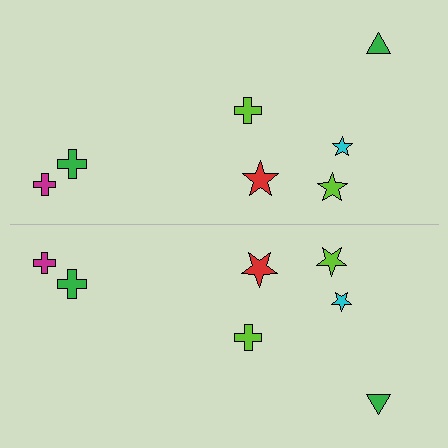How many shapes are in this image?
There are 14 shapes in this image.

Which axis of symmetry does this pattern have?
The pattern has a horizontal axis of symmetry running through the center of the image.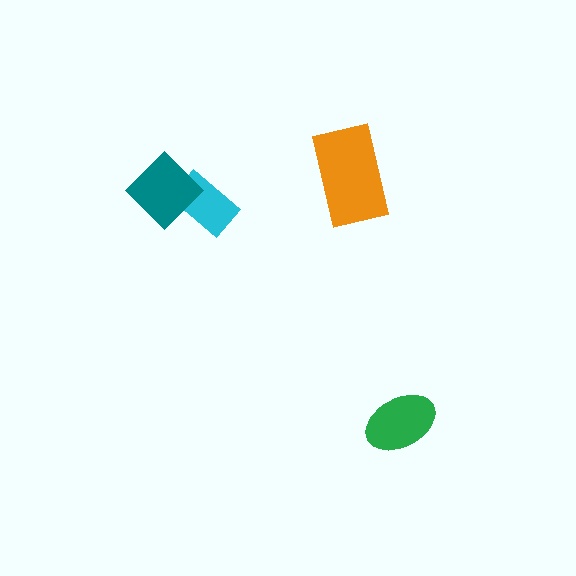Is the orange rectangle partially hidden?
No, no other shape covers it.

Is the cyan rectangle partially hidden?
Yes, it is partially covered by another shape.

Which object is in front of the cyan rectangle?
The teal diamond is in front of the cyan rectangle.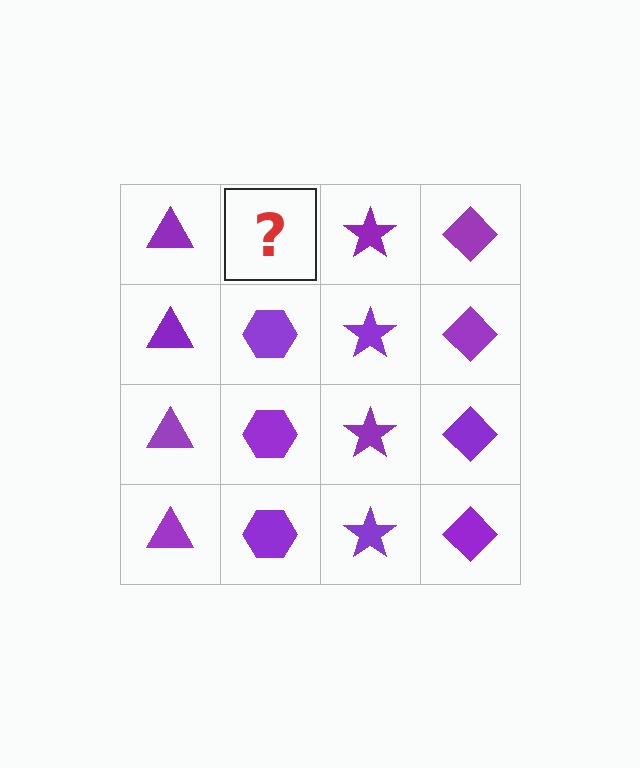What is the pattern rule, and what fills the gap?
The rule is that each column has a consistent shape. The gap should be filled with a purple hexagon.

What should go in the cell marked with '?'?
The missing cell should contain a purple hexagon.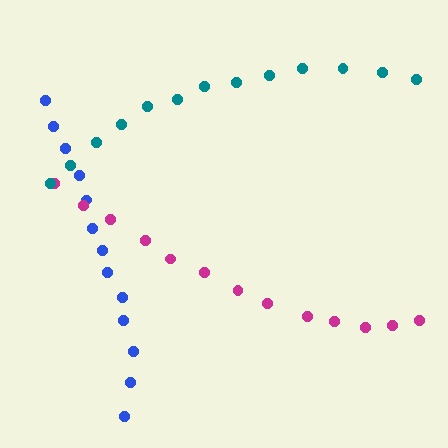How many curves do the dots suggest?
There are 3 distinct paths.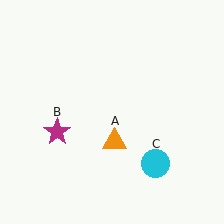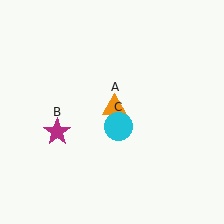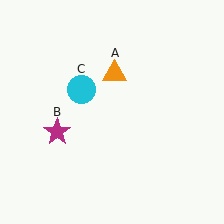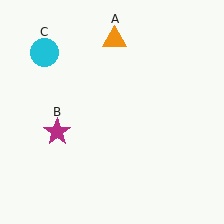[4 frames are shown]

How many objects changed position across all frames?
2 objects changed position: orange triangle (object A), cyan circle (object C).